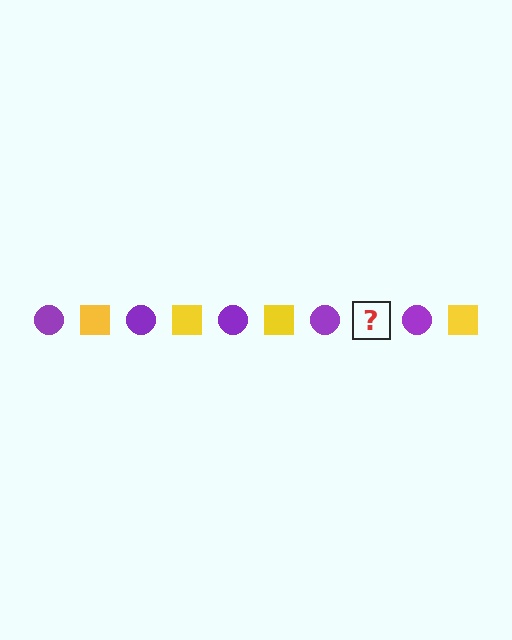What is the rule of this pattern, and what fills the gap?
The rule is that the pattern alternates between purple circle and yellow square. The gap should be filled with a yellow square.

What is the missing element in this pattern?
The missing element is a yellow square.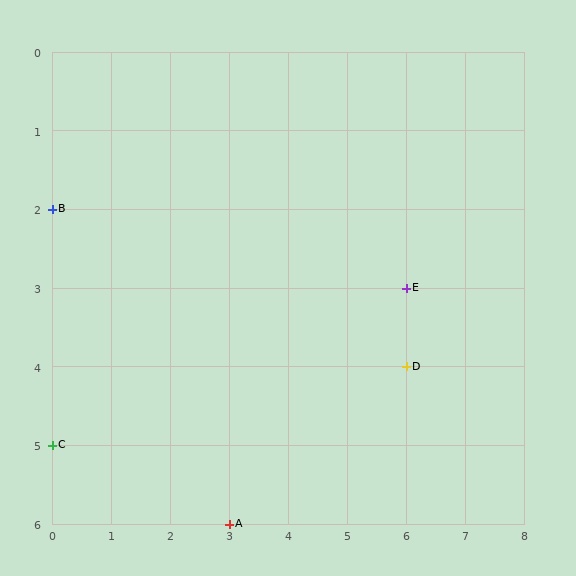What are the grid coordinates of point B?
Point B is at grid coordinates (0, 2).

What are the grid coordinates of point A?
Point A is at grid coordinates (3, 6).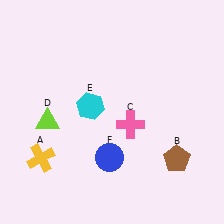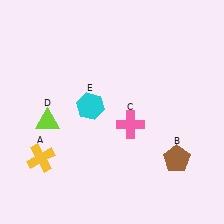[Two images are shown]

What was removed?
The blue circle (F) was removed in Image 2.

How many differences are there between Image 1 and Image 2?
There is 1 difference between the two images.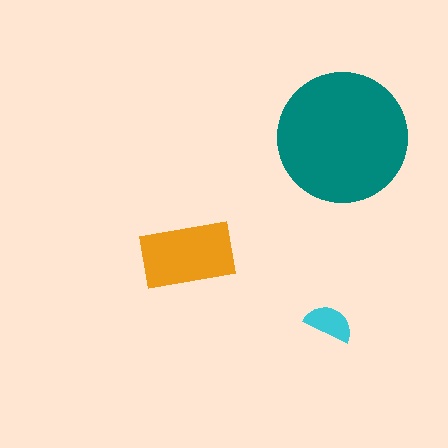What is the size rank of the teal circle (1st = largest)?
1st.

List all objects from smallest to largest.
The cyan semicircle, the orange rectangle, the teal circle.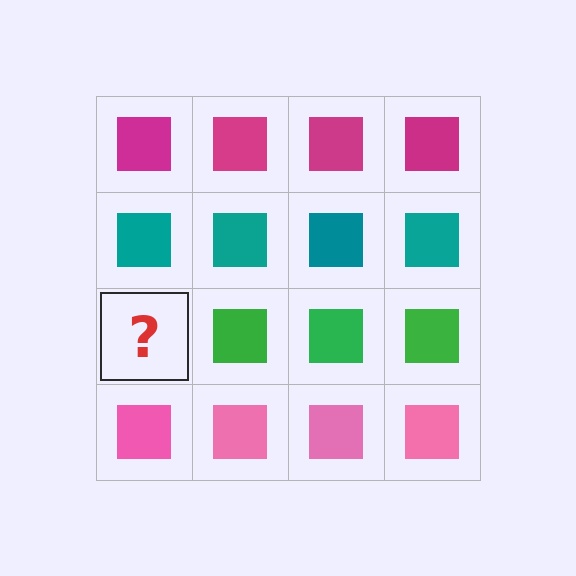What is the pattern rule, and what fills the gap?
The rule is that each row has a consistent color. The gap should be filled with a green square.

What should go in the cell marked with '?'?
The missing cell should contain a green square.